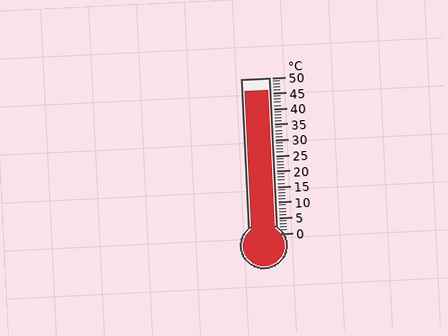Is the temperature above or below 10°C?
The temperature is above 10°C.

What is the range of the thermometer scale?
The thermometer scale ranges from 0°C to 50°C.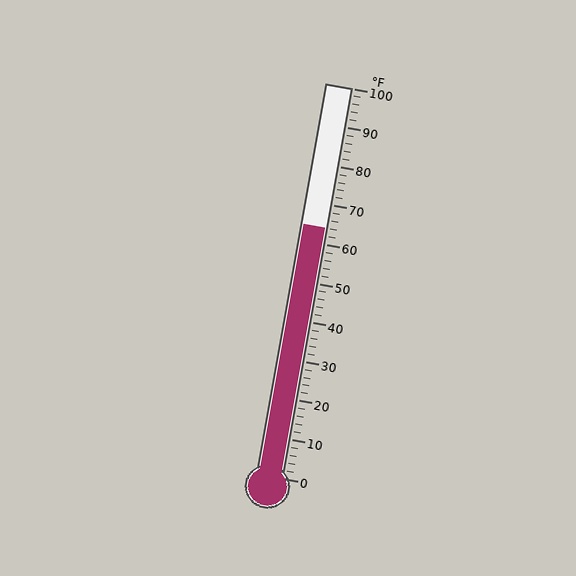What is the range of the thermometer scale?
The thermometer scale ranges from 0°F to 100°F.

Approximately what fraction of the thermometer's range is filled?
The thermometer is filled to approximately 65% of its range.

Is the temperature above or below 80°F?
The temperature is below 80°F.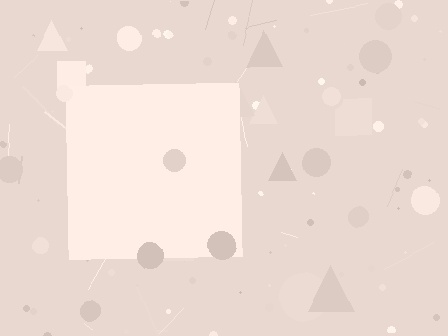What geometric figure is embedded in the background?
A square is embedded in the background.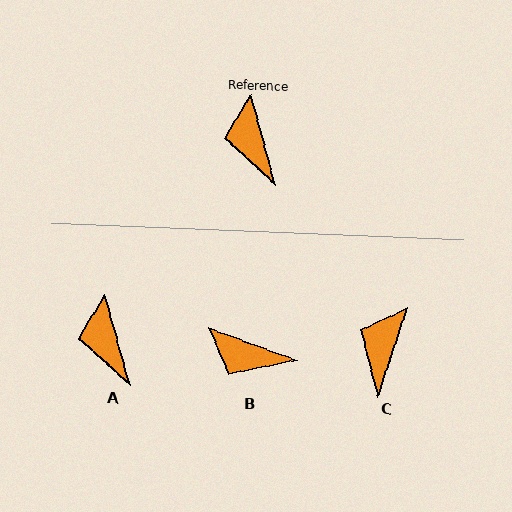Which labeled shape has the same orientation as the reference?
A.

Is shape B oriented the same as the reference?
No, it is off by about 55 degrees.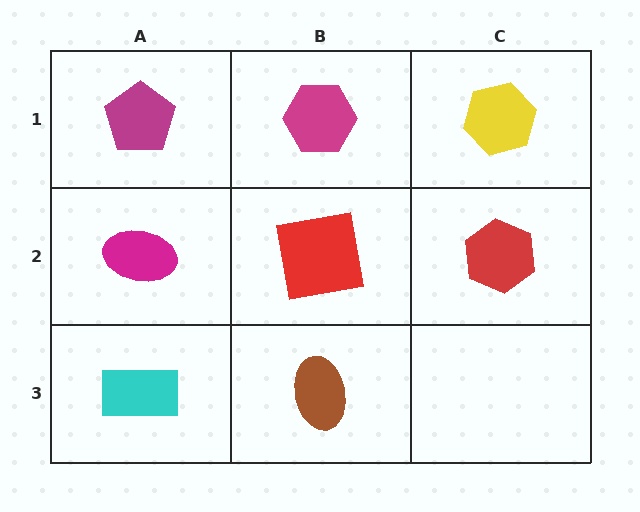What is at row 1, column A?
A magenta pentagon.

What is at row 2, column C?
A red hexagon.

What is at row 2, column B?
A red square.